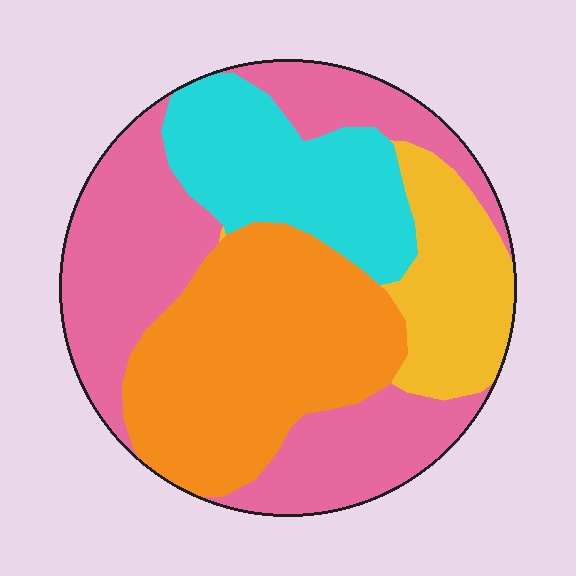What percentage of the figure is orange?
Orange takes up about one third (1/3) of the figure.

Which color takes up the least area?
Yellow, at roughly 15%.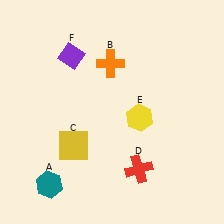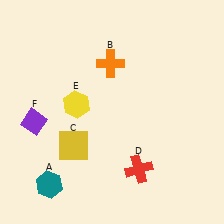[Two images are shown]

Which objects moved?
The objects that moved are: the yellow hexagon (E), the purple diamond (F).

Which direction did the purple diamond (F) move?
The purple diamond (F) moved down.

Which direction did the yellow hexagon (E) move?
The yellow hexagon (E) moved left.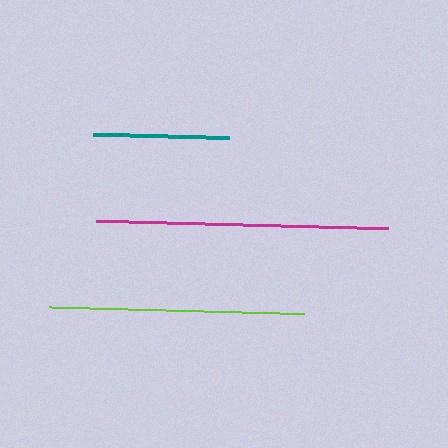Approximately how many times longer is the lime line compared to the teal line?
The lime line is approximately 1.9 times the length of the teal line.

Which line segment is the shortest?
The teal line is the shortest at approximately 136 pixels.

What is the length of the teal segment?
The teal segment is approximately 136 pixels long.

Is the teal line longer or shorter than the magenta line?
The magenta line is longer than the teal line.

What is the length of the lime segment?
The lime segment is approximately 255 pixels long.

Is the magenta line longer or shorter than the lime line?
The magenta line is longer than the lime line.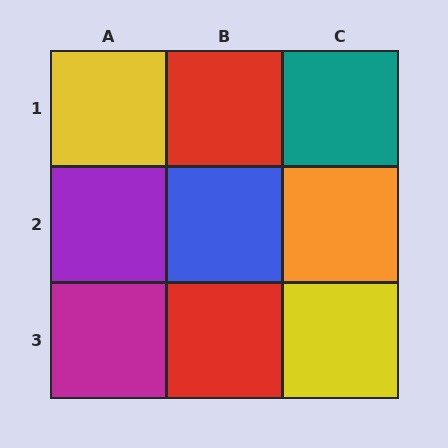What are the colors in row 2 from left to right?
Purple, blue, orange.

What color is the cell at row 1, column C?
Teal.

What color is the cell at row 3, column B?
Red.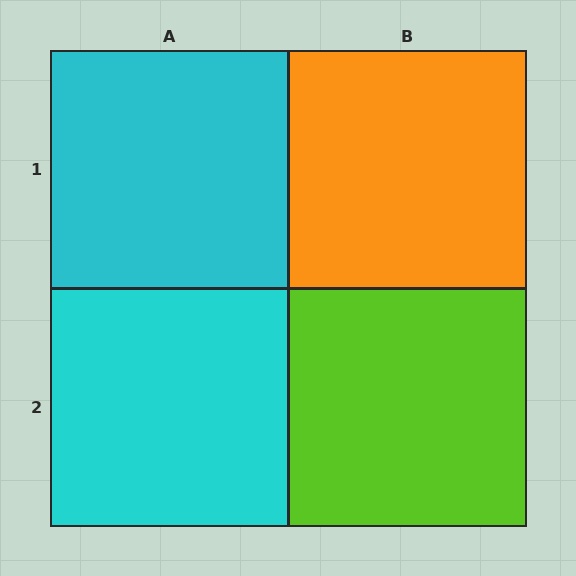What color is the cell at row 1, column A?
Cyan.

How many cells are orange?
1 cell is orange.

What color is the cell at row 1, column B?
Orange.